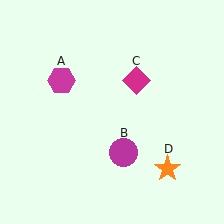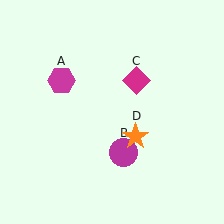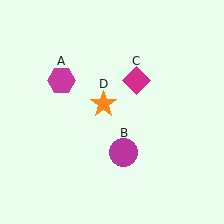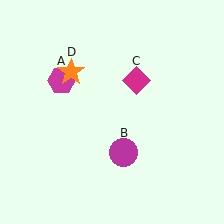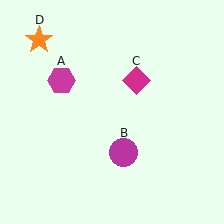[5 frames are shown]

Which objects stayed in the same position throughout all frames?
Magenta hexagon (object A) and magenta circle (object B) and magenta diamond (object C) remained stationary.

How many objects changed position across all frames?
1 object changed position: orange star (object D).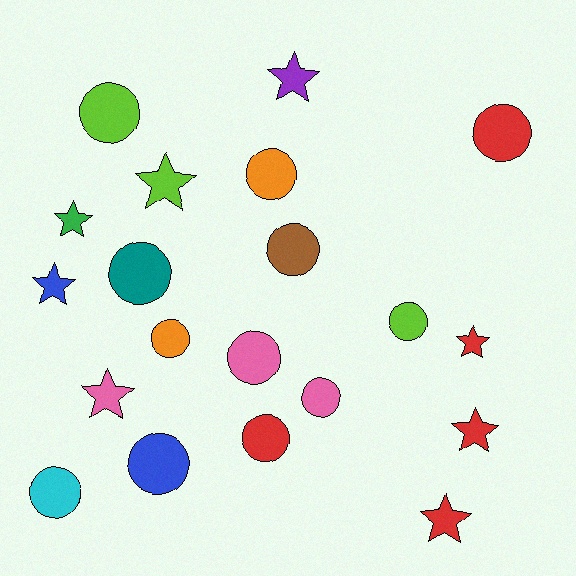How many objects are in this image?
There are 20 objects.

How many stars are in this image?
There are 8 stars.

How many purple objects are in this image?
There is 1 purple object.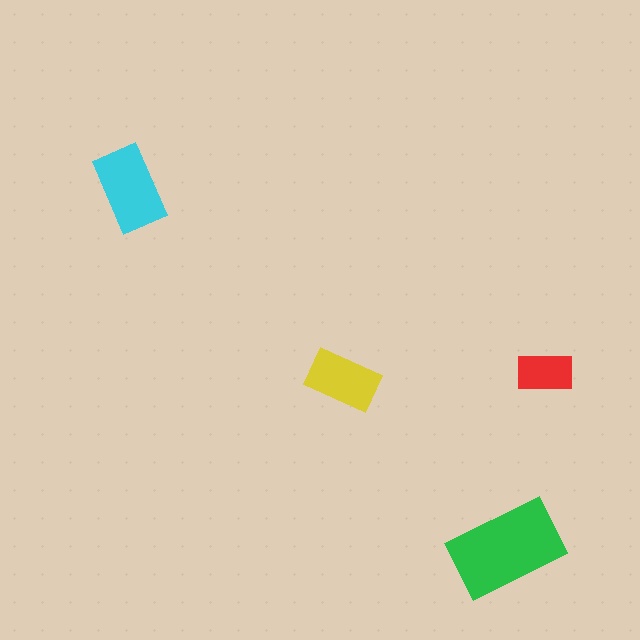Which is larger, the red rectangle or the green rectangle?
The green one.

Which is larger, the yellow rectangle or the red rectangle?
The yellow one.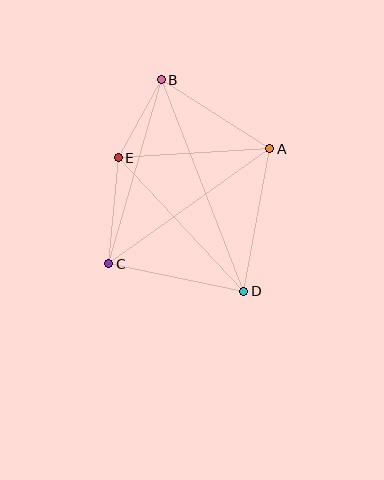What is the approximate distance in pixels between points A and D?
The distance between A and D is approximately 145 pixels.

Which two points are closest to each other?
Points B and E are closest to each other.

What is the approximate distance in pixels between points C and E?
The distance between C and E is approximately 106 pixels.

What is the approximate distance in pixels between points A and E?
The distance between A and E is approximately 152 pixels.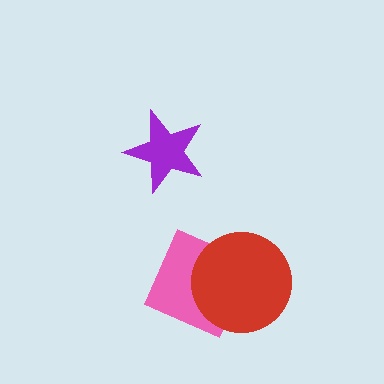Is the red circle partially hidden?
No, no other shape covers it.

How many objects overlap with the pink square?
1 object overlaps with the pink square.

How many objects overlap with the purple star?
0 objects overlap with the purple star.